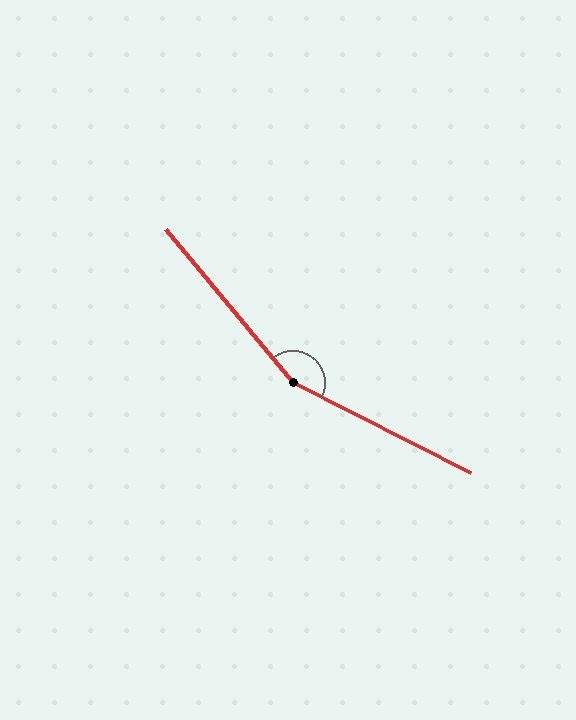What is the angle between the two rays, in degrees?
Approximately 157 degrees.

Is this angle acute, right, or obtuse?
It is obtuse.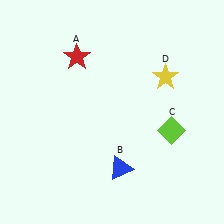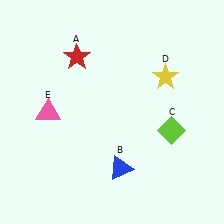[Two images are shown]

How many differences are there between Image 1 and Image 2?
There is 1 difference between the two images.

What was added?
A pink triangle (E) was added in Image 2.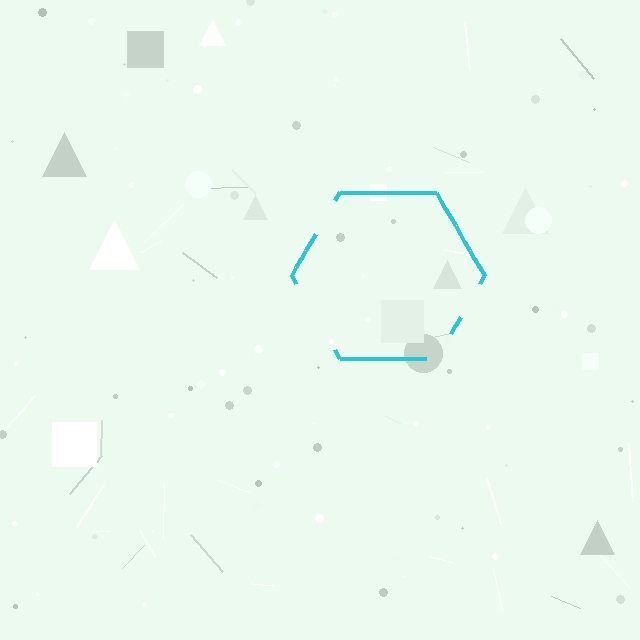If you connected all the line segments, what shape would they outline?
They would outline a hexagon.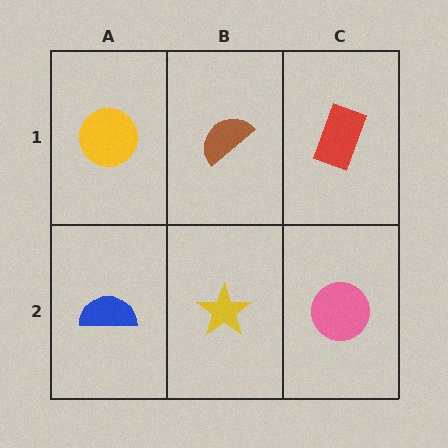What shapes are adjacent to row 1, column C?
A pink circle (row 2, column C), a brown semicircle (row 1, column B).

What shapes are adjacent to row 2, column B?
A brown semicircle (row 1, column B), a blue semicircle (row 2, column A), a pink circle (row 2, column C).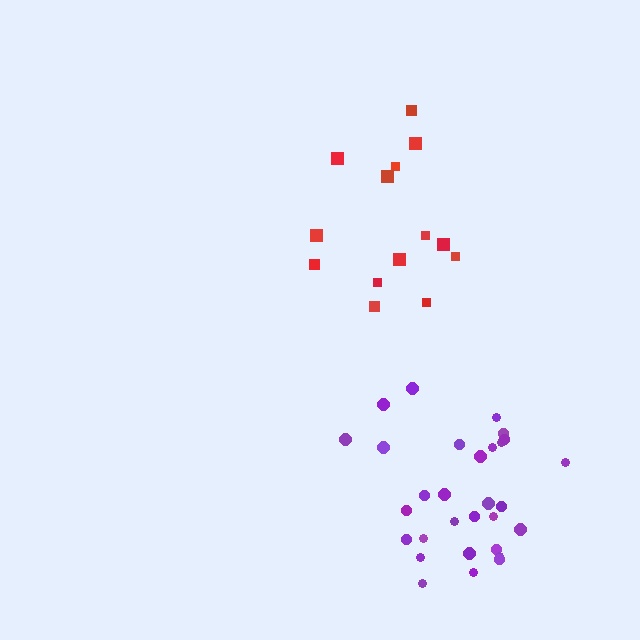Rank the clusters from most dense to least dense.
purple, red.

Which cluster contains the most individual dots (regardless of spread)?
Purple (30).